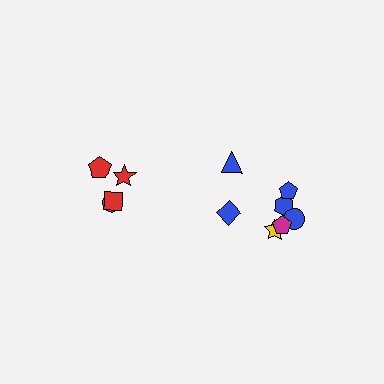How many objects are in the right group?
There are 7 objects.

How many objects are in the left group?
There are 4 objects.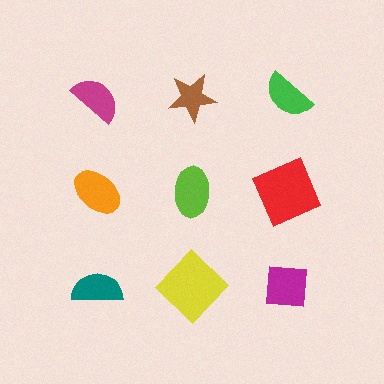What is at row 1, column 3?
A green semicircle.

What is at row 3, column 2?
A yellow diamond.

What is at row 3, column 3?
A magenta square.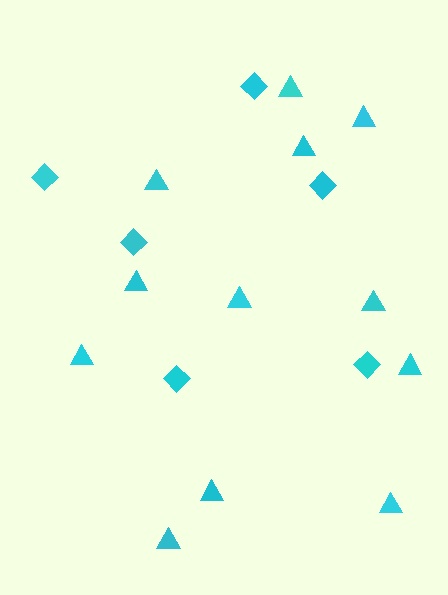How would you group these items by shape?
There are 2 groups: one group of triangles (12) and one group of diamonds (6).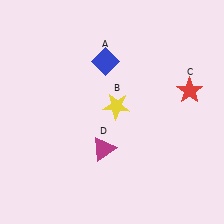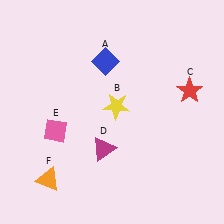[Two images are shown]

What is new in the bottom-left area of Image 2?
An orange triangle (F) was added in the bottom-left area of Image 2.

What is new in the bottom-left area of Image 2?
A pink diamond (E) was added in the bottom-left area of Image 2.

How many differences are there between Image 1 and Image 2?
There are 2 differences between the two images.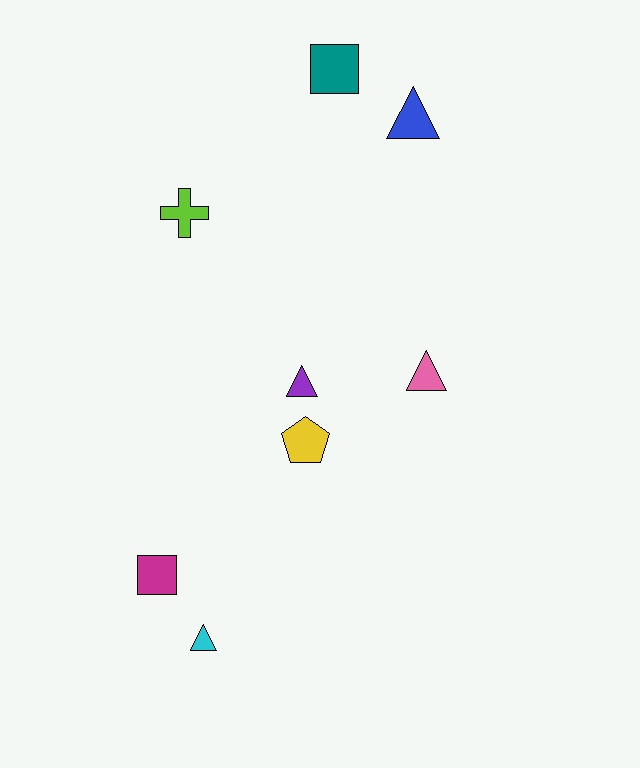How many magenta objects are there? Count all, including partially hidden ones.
There is 1 magenta object.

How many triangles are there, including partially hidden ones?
There are 4 triangles.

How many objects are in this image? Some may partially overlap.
There are 8 objects.